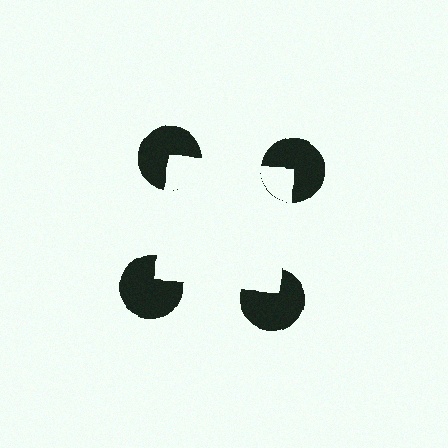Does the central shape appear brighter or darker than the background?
It typically appears slightly brighter than the background, even though no actual brightness change is drawn.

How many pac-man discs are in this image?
There are 4 — one at each vertex of the illusory square.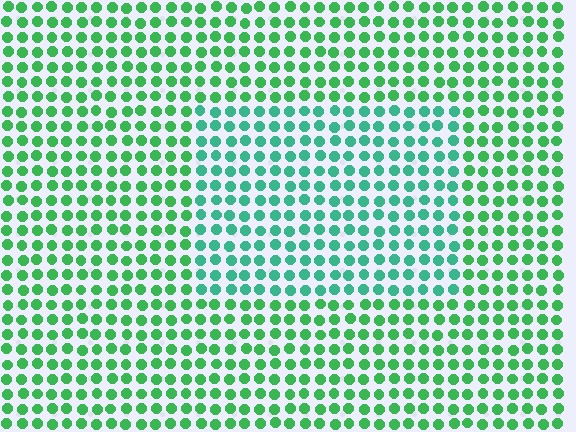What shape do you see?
I see a rectangle.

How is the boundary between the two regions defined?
The boundary is defined purely by a slight shift in hue (about 28 degrees). Spacing, size, and orientation are identical on both sides.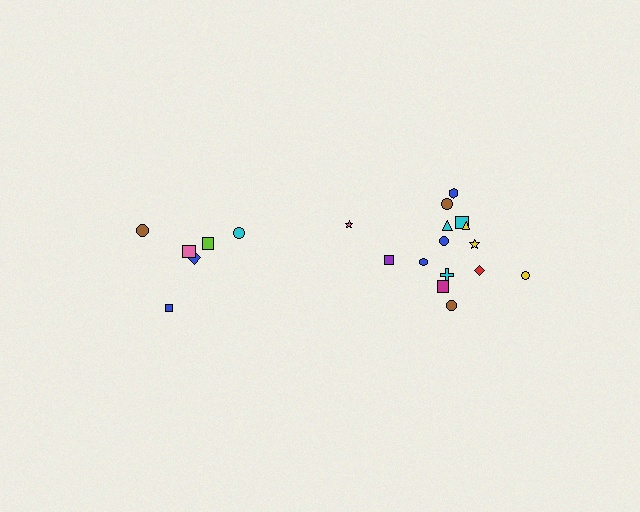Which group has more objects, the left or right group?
The right group.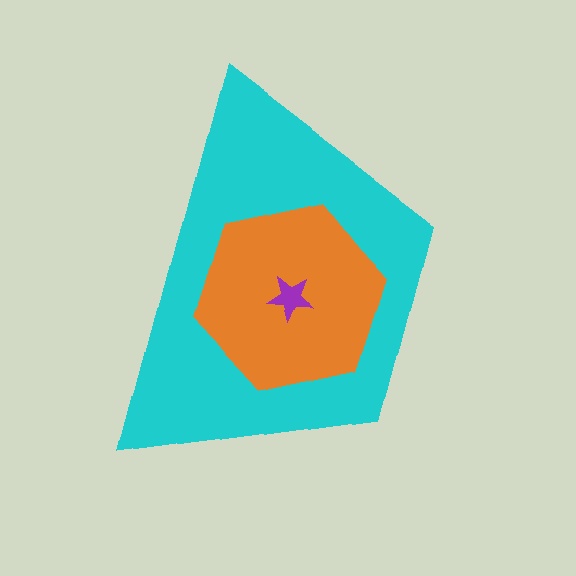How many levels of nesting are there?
3.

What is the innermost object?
The purple star.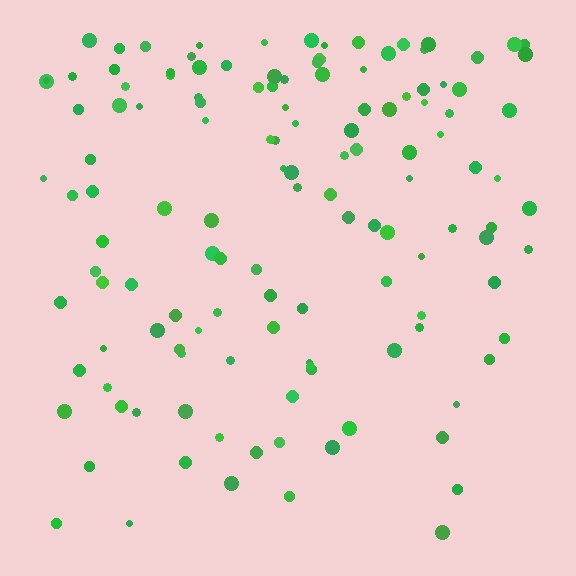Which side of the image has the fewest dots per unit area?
The bottom.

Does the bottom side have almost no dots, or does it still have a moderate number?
Still a moderate number, just noticeably fewer than the top.